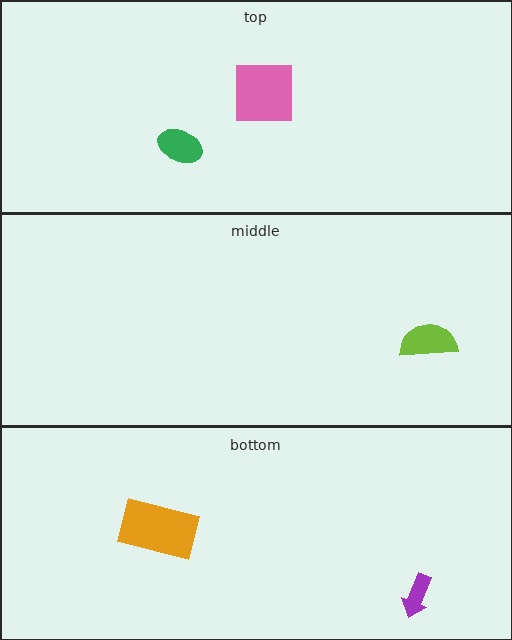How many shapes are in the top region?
2.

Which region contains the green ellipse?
The top region.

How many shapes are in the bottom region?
2.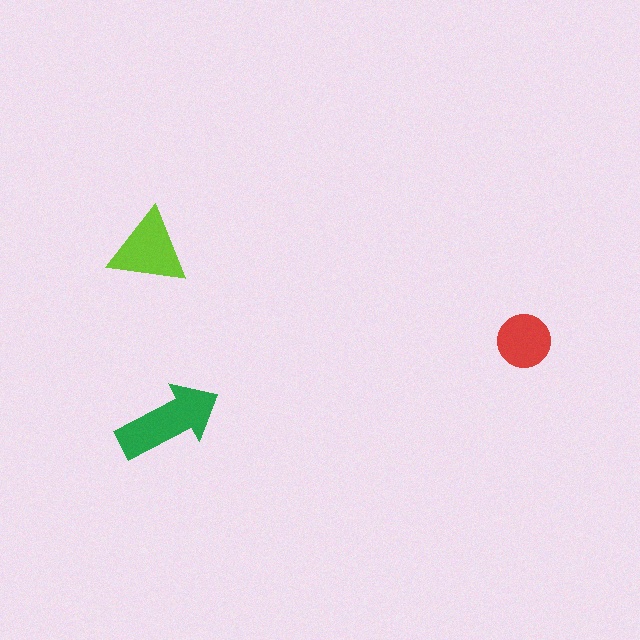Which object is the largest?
The green arrow.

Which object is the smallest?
The red circle.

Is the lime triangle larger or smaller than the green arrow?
Smaller.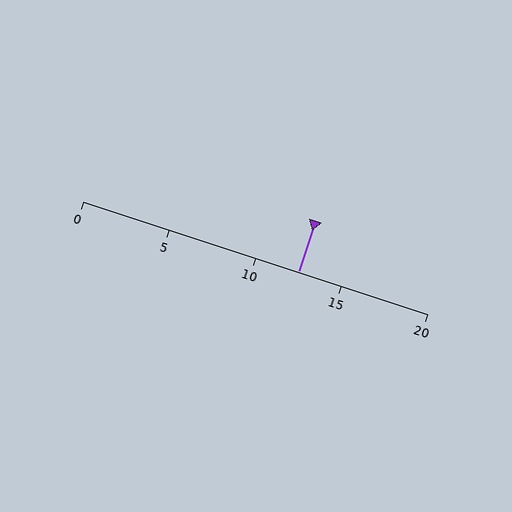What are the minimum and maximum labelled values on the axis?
The axis runs from 0 to 20.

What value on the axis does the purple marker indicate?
The marker indicates approximately 12.5.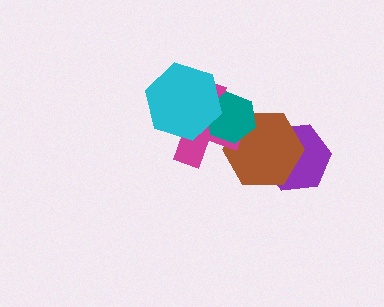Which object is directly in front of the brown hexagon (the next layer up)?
The magenta cross is directly in front of the brown hexagon.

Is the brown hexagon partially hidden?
Yes, it is partially covered by another shape.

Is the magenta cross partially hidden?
Yes, it is partially covered by another shape.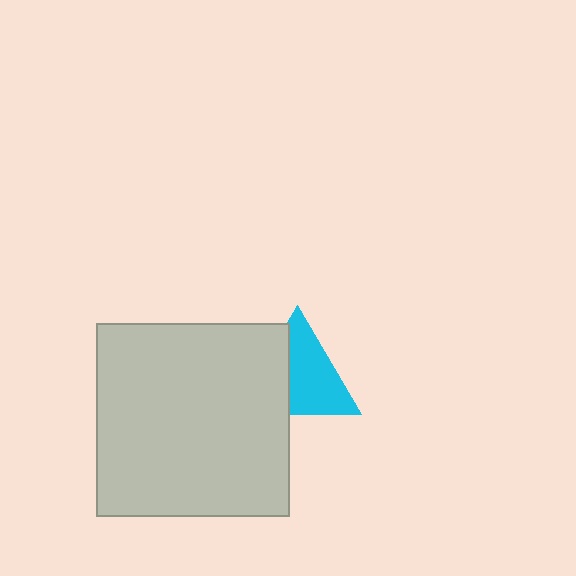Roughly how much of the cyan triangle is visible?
About half of it is visible (roughly 62%).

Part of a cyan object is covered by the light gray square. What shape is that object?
It is a triangle.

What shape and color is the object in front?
The object in front is a light gray square.